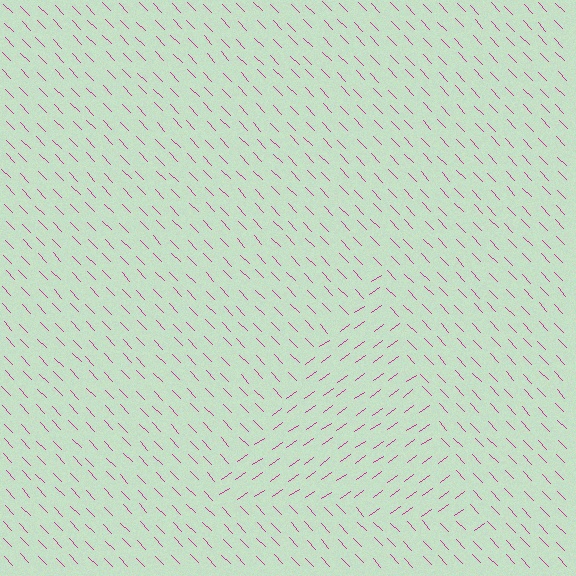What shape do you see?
I see a triangle.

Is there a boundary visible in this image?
Yes, there is a texture boundary formed by a change in line orientation.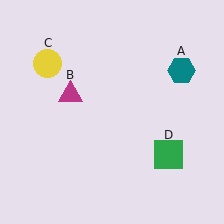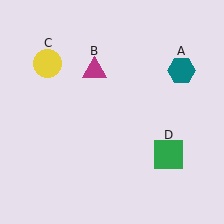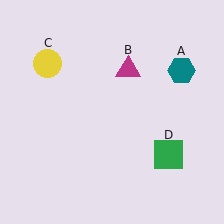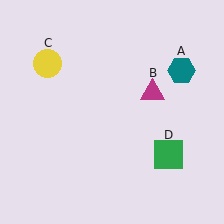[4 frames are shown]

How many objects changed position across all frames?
1 object changed position: magenta triangle (object B).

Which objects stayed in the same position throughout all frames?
Teal hexagon (object A) and yellow circle (object C) and green square (object D) remained stationary.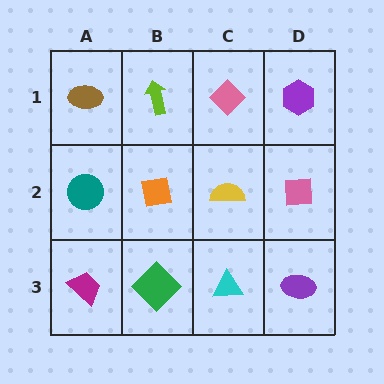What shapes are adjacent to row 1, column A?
A teal circle (row 2, column A), a lime arrow (row 1, column B).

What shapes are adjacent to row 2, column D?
A purple hexagon (row 1, column D), a purple ellipse (row 3, column D), a yellow semicircle (row 2, column C).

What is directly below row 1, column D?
A pink square.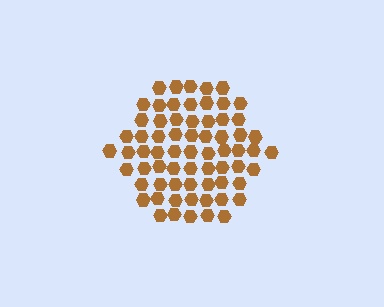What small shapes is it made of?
It is made of small hexagons.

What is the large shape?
The large shape is a hexagon.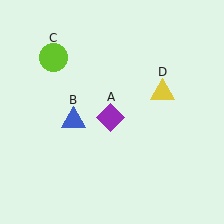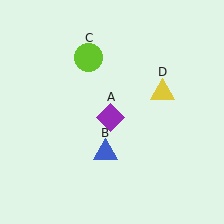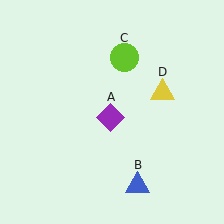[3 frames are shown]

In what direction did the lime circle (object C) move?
The lime circle (object C) moved right.